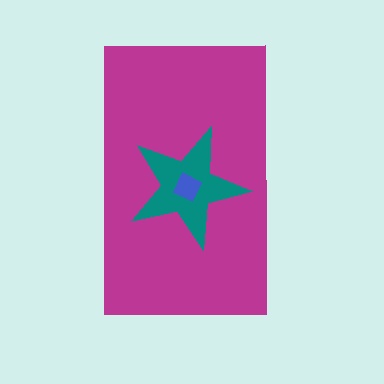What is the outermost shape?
The magenta rectangle.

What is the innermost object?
The blue square.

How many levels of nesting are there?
3.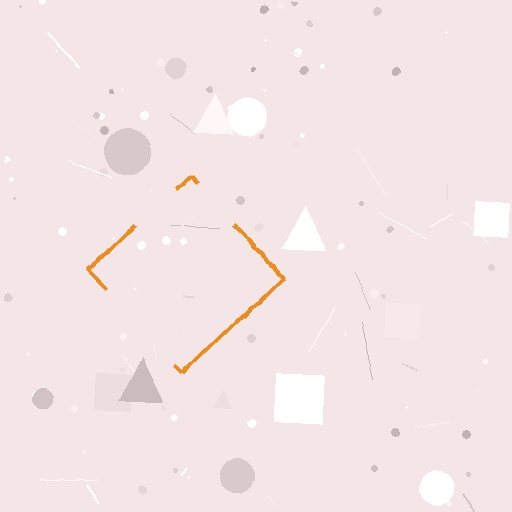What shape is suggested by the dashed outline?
The dashed outline suggests a diamond.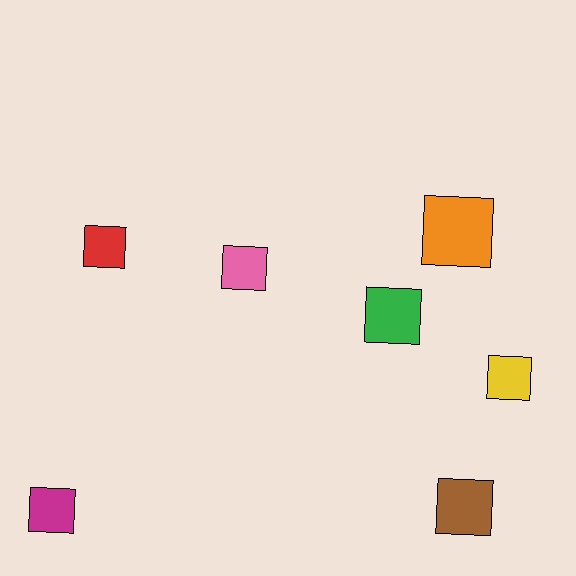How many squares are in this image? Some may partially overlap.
There are 7 squares.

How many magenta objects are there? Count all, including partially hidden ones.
There is 1 magenta object.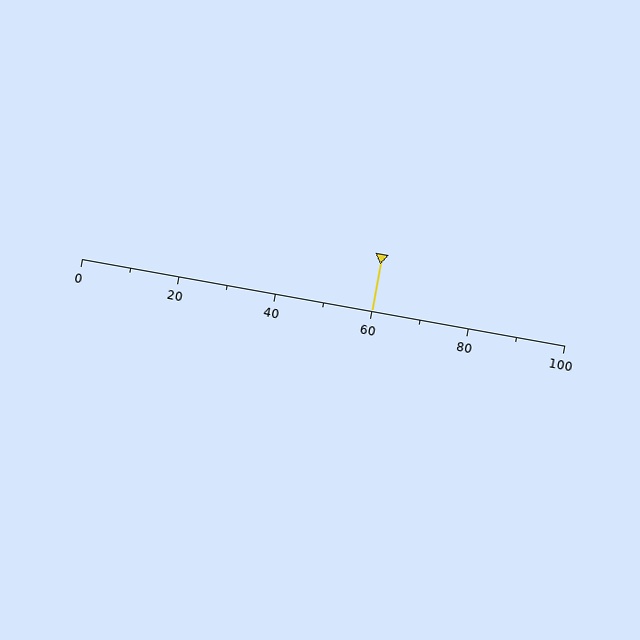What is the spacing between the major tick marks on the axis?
The major ticks are spaced 20 apart.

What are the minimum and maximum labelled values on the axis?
The axis runs from 0 to 100.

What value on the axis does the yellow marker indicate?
The marker indicates approximately 60.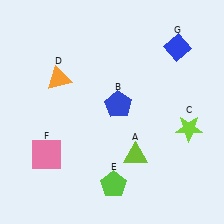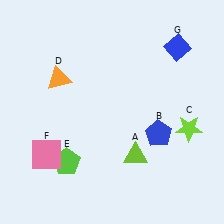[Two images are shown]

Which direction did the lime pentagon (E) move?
The lime pentagon (E) moved left.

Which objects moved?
The objects that moved are: the blue pentagon (B), the lime pentagon (E).